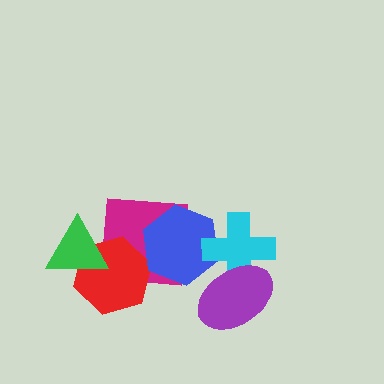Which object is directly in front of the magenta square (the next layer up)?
The red hexagon is directly in front of the magenta square.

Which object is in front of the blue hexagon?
The cyan cross is in front of the blue hexagon.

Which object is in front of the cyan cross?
The purple ellipse is in front of the cyan cross.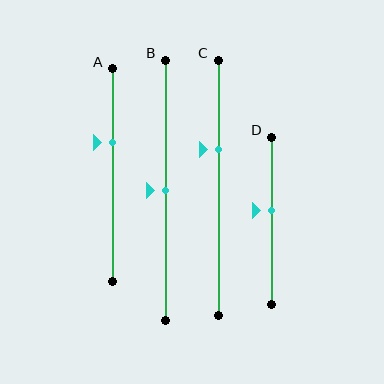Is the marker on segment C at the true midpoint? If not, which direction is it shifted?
No, the marker on segment C is shifted upward by about 15% of the segment length.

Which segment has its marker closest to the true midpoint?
Segment B has its marker closest to the true midpoint.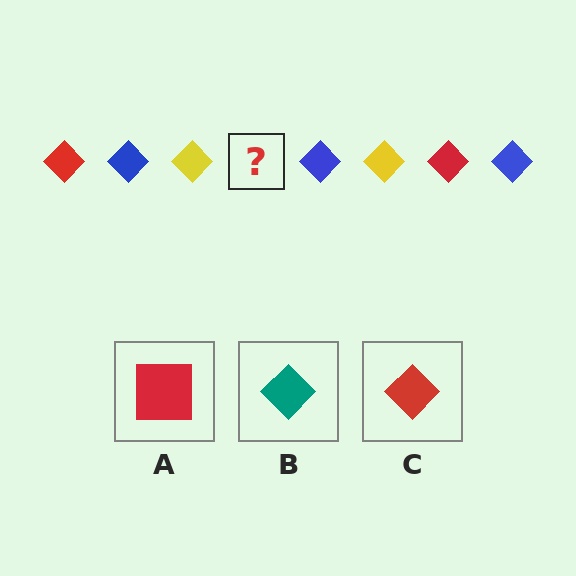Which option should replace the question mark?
Option C.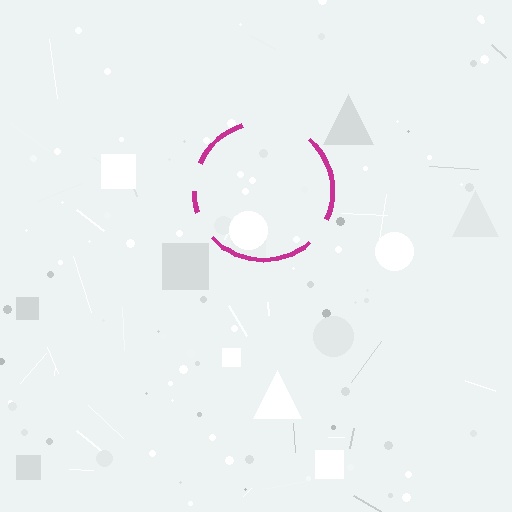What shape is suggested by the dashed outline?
The dashed outline suggests a circle.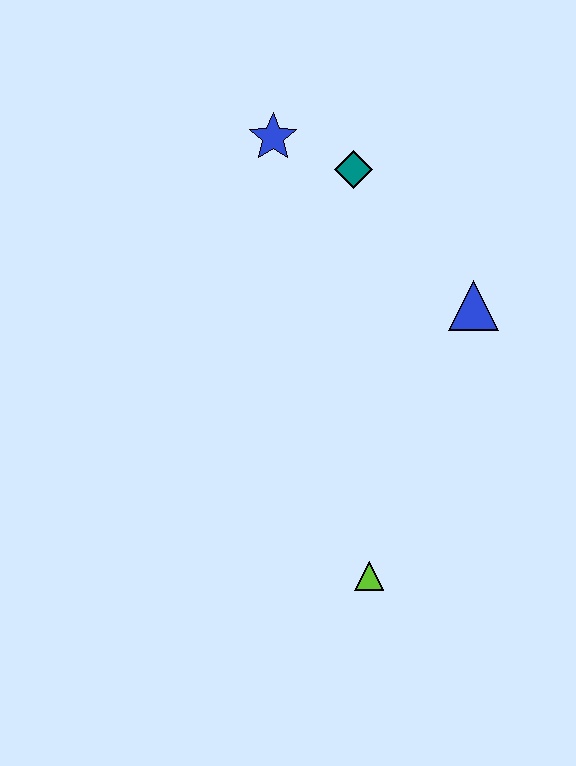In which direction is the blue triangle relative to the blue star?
The blue triangle is to the right of the blue star.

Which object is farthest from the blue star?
The lime triangle is farthest from the blue star.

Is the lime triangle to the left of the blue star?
No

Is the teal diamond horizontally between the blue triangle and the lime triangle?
No